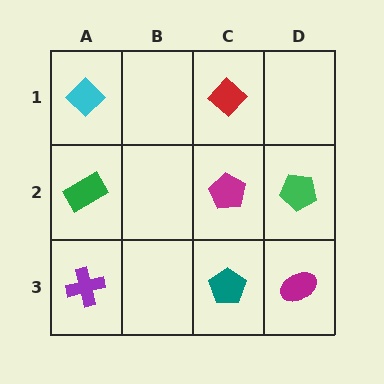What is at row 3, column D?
A magenta ellipse.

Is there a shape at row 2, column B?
No, that cell is empty.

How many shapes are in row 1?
2 shapes.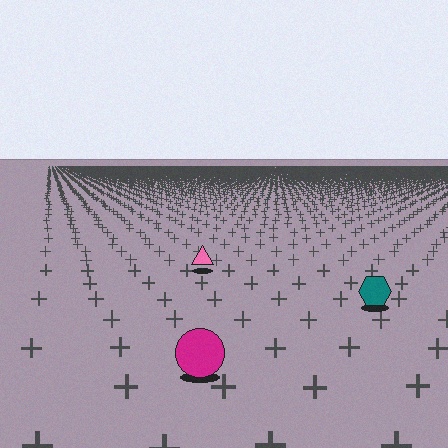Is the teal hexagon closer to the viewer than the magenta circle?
No. The magenta circle is closer — you can tell from the texture gradient: the ground texture is coarser near it.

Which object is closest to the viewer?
The magenta circle is closest. The texture marks near it are larger and more spread out.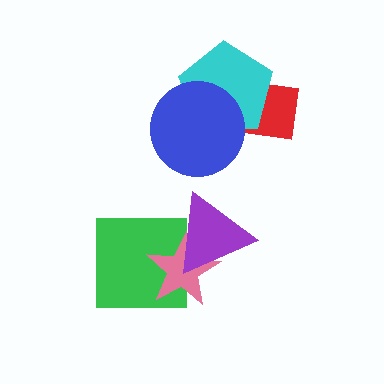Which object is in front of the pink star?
The purple triangle is in front of the pink star.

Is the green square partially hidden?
Yes, it is partially covered by another shape.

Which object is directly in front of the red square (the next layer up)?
The cyan pentagon is directly in front of the red square.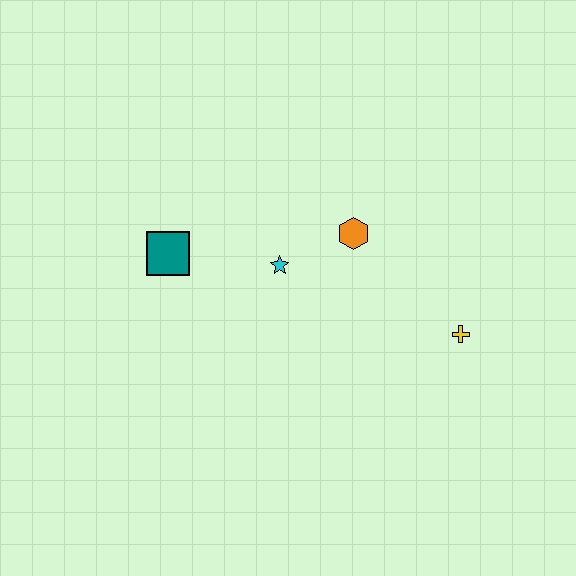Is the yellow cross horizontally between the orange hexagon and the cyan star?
No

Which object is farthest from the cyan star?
The yellow cross is farthest from the cyan star.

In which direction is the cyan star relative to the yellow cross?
The cyan star is to the left of the yellow cross.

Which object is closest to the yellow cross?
The orange hexagon is closest to the yellow cross.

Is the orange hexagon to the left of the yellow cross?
Yes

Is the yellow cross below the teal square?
Yes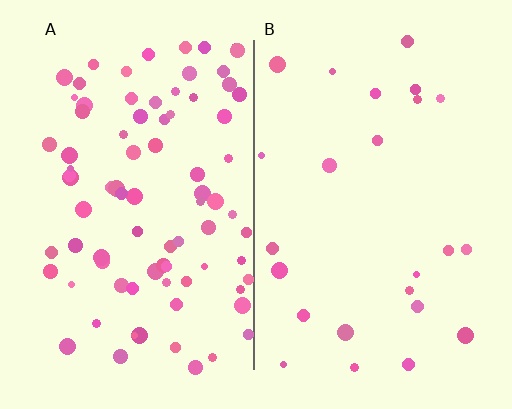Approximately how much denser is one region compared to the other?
Approximately 3.4× — region A over region B.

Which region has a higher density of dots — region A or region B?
A (the left).